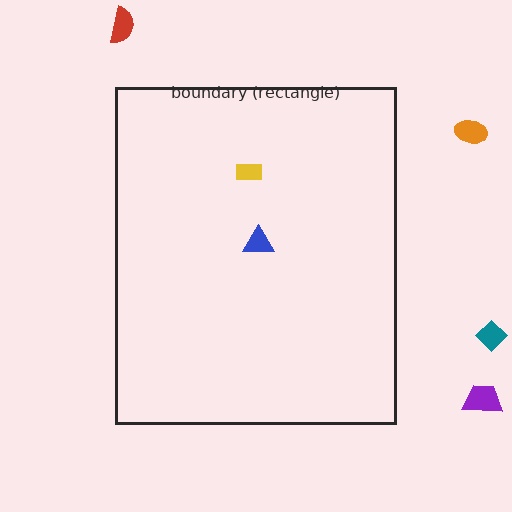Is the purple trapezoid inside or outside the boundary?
Outside.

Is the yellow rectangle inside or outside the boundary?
Inside.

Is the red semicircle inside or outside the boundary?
Outside.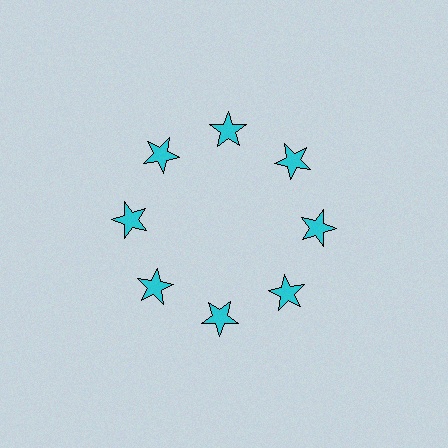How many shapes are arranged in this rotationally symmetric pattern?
There are 8 shapes, arranged in 8 groups of 1.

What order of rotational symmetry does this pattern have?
This pattern has 8-fold rotational symmetry.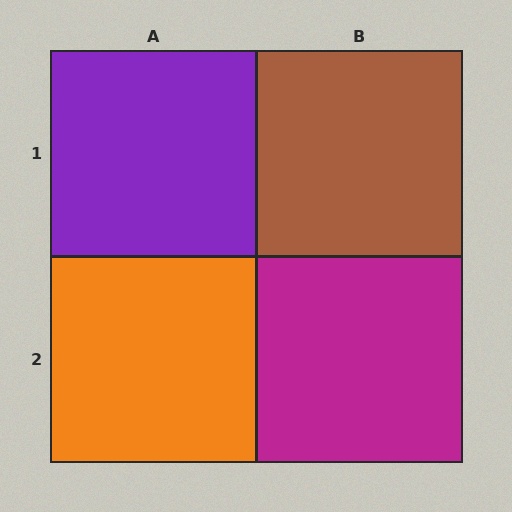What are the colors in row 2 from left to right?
Orange, magenta.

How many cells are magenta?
1 cell is magenta.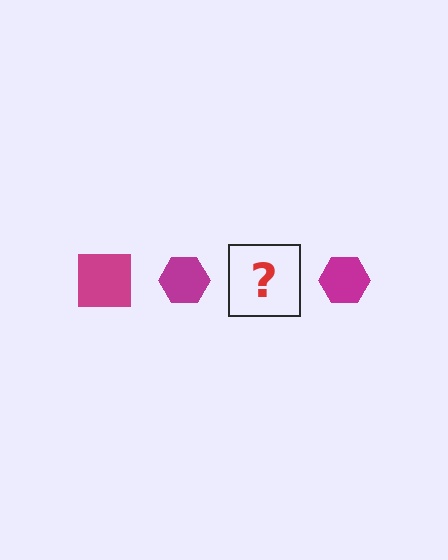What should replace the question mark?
The question mark should be replaced with a magenta square.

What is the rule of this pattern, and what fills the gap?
The rule is that the pattern cycles through square, hexagon shapes in magenta. The gap should be filled with a magenta square.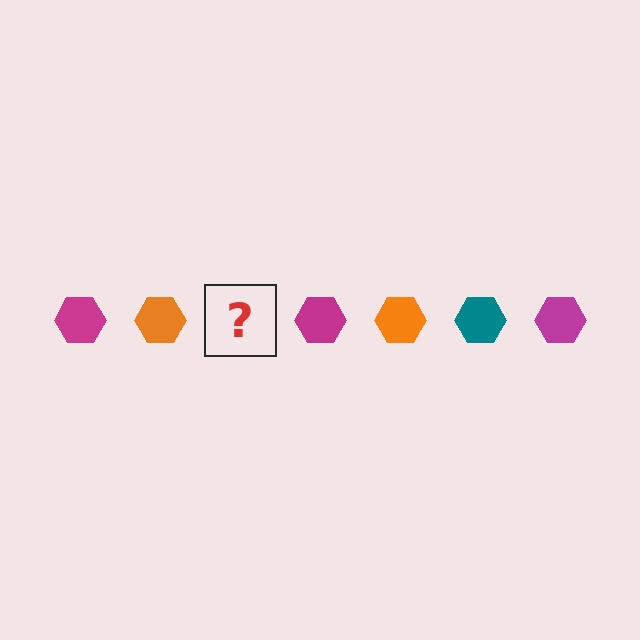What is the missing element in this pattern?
The missing element is a teal hexagon.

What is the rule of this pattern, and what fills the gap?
The rule is that the pattern cycles through magenta, orange, teal hexagons. The gap should be filled with a teal hexagon.